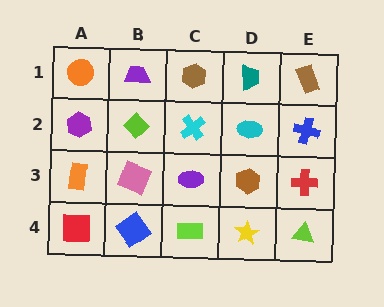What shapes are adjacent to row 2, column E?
A brown rectangle (row 1, column E), a red cross (row 3, column E), a cyan ellipse (row 2, column D).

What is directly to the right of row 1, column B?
A brown hexagon.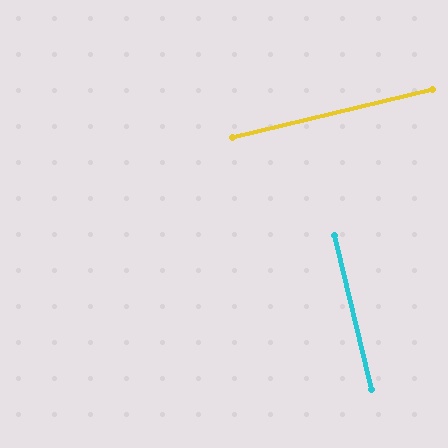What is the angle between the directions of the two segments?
Approximately 90 degrees.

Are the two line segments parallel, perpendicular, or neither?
Perpendicular — they meet at approximately 90°.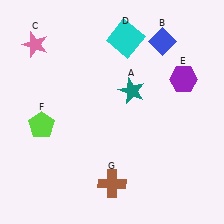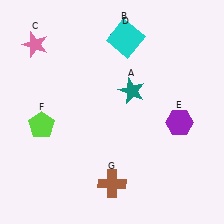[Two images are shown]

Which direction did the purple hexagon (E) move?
The purple hexagon (E) moved down.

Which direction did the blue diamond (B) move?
The blue diamond (B) moved left.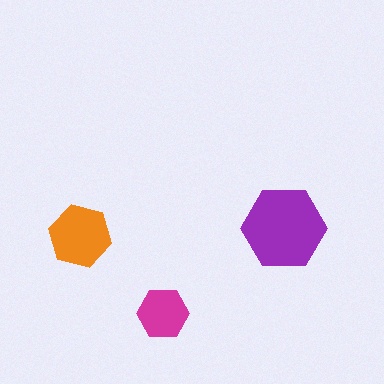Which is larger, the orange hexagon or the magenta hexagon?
The orange one.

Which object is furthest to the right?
The purple hexagon is rightmost.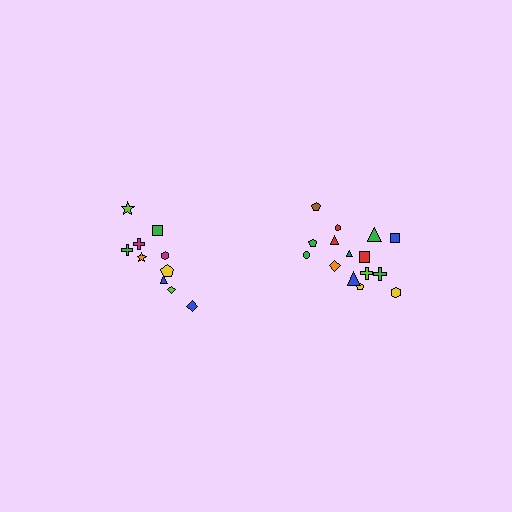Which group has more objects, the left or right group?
The right group.